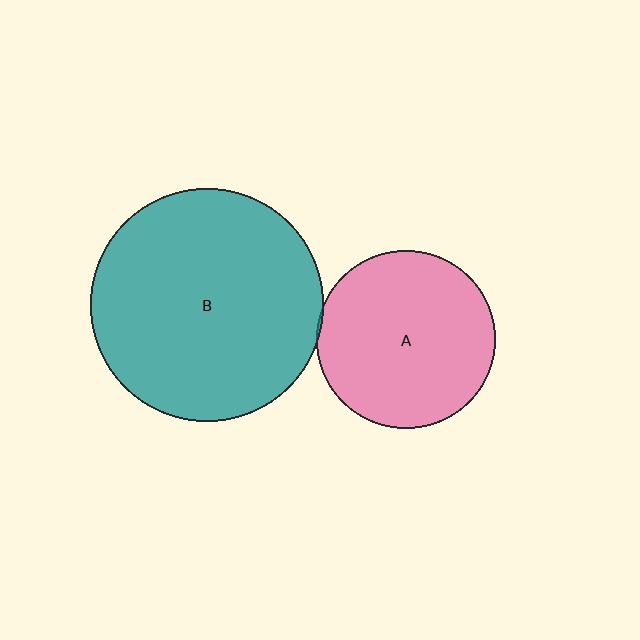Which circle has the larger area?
Circle B (teal).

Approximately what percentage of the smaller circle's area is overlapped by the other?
Approximately 5%.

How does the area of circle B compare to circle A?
Approximately 1.7 times.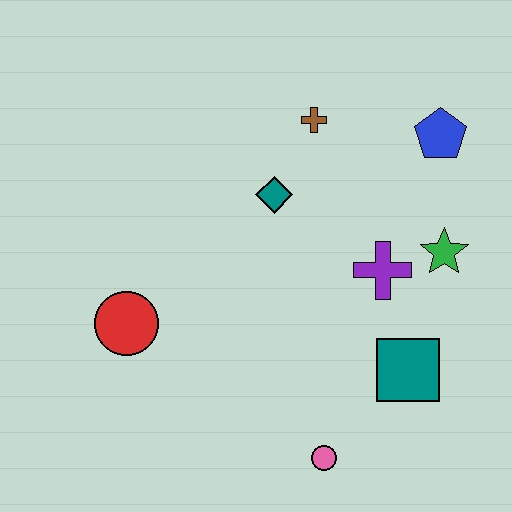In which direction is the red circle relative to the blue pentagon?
The red circle is to the left of the blue pentagon.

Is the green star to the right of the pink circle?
Yes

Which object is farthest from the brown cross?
The pink circle is farthest from the brown cross.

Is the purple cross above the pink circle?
Yes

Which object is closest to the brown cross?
The teal diamond is closest to the brown cross.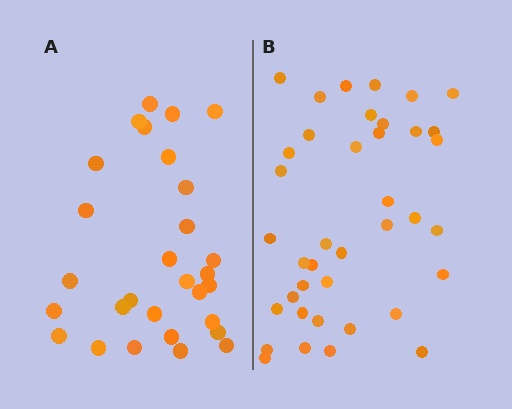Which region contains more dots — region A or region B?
Region B (the right region) has more dots.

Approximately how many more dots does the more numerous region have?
Region B has roughly 10 or so more dots than region A.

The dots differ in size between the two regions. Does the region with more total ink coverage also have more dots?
No. Region A has more total ink coverage because its dots are larger, but region B actually contains more individual dots. Total area can be misleading — the number of items is what matters here.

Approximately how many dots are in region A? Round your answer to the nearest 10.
About 30 dots. (The exact count is 29, which rounds to 30.)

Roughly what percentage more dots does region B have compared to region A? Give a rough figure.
About 35% more.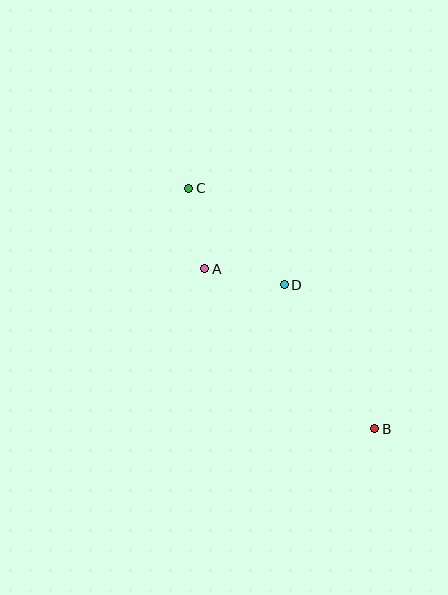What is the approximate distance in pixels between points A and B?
The distance between A and B is approximately 234 pixels.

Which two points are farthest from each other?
Points B and C are farthest from each other.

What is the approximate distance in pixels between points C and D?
The distance between C and D is approximately 136 pixels.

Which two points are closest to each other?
Points A and D are closest to each other.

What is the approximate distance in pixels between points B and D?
The distance between B and D is approximately 170 pixels.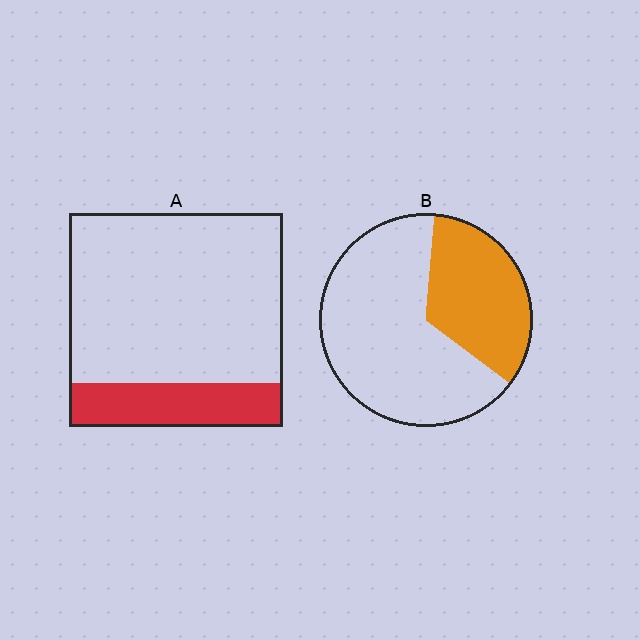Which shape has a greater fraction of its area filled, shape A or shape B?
Shape B.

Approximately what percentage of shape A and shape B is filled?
A is approximately 20% and B is approximately 35%.